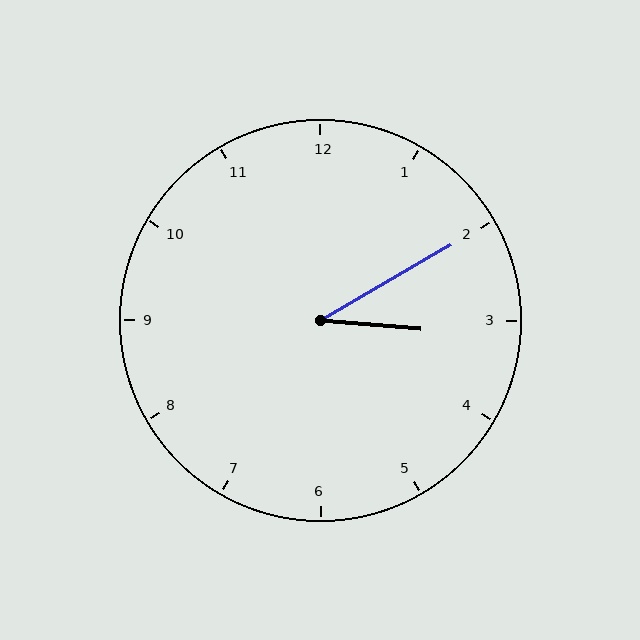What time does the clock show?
3:10.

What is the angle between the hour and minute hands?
Approximately 35 degrees.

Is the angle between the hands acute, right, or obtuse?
It is acute.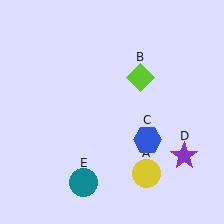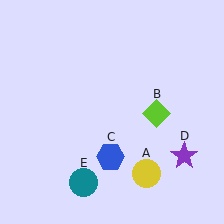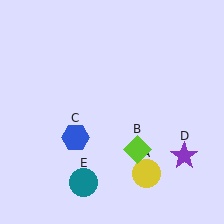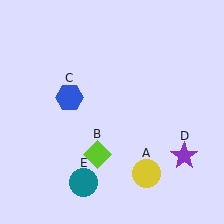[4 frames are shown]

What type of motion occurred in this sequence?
The lime diamond (object B), blue hexagon (object C) rotated clockwise around the center of the scene.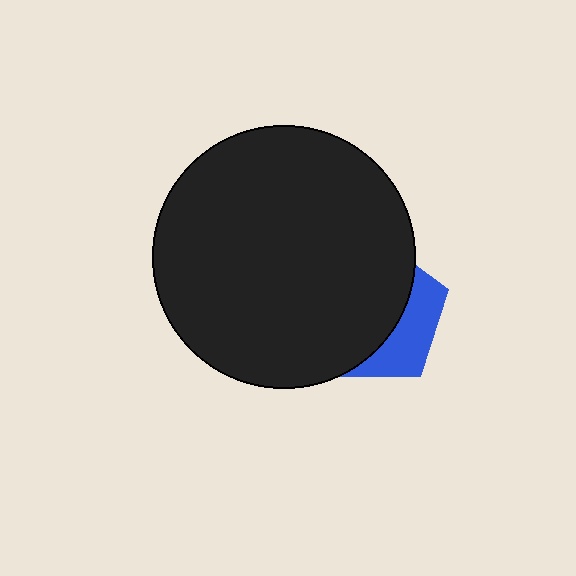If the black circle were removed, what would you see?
You would see the complete blue pentagon.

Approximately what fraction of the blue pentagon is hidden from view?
Roughly 68% of the blue pentagon is hidden behind the black circle.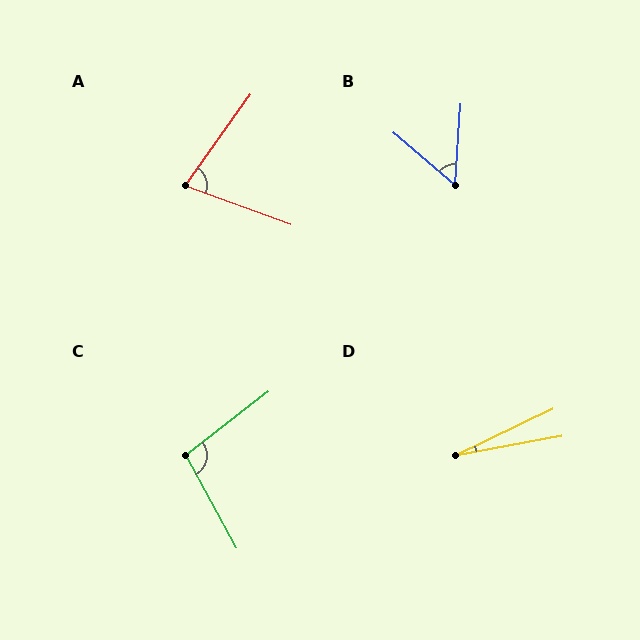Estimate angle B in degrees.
Approximately 53 degrees.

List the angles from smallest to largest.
D (15°), B (53°), A (74°), C (99°).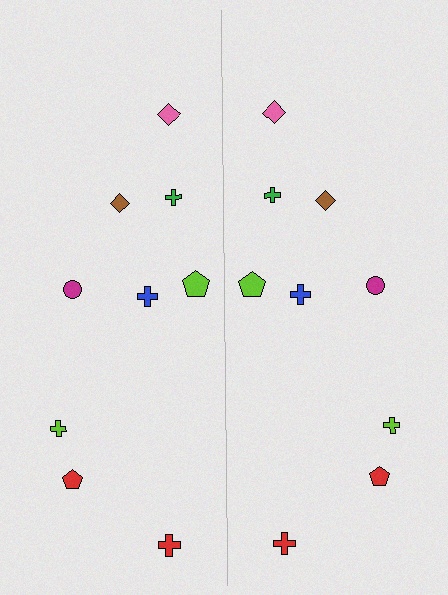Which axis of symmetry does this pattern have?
The pattern has a vertical axis of symmetry running through the center of the image.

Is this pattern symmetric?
Yes, this pattern has bilateral (reflection) symmetry.